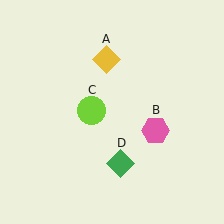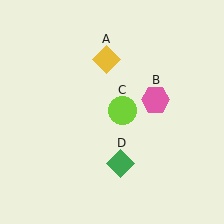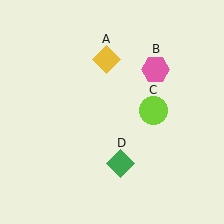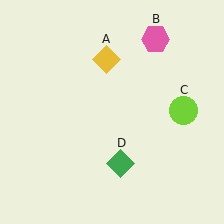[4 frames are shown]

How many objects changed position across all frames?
2 objects changed position: pink hexagon (object B), lime circle (object C).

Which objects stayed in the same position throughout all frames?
Yellow diamond (object A) and green diamond (object D) remained stationary.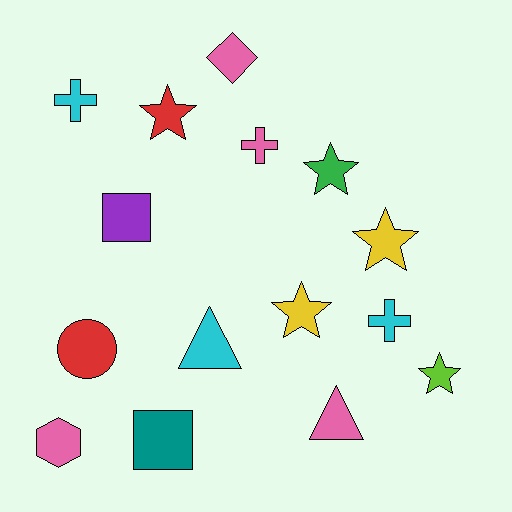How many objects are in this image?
There are 15 objects.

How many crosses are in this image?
There are 3 crosses.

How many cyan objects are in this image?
There are 3 cyan objects.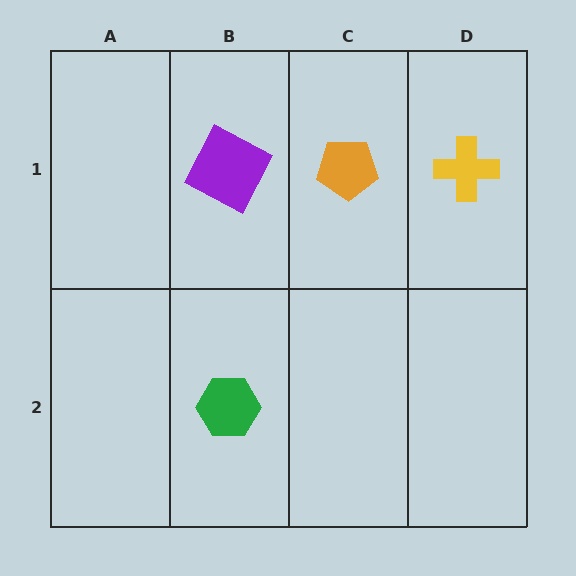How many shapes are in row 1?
3 shapes.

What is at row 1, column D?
A yellow cross.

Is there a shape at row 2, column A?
No, that cell is empty.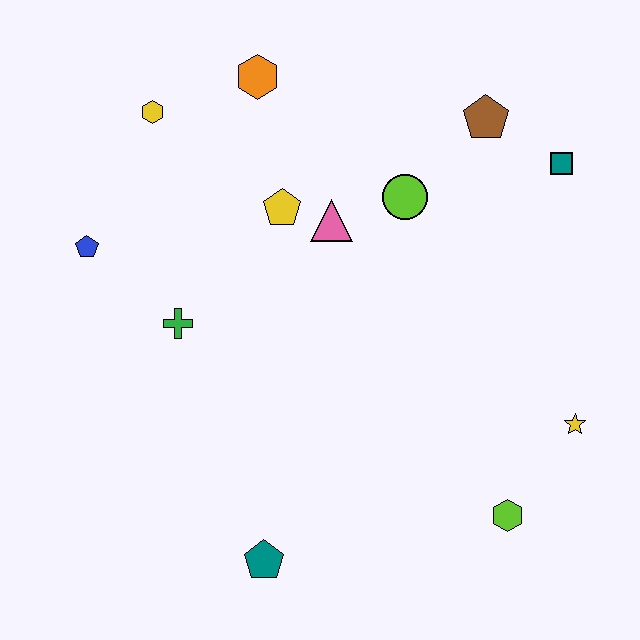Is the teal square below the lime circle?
No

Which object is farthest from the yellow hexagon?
The lime hexagon is farthest from the yellow hexagon.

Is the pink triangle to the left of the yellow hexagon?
No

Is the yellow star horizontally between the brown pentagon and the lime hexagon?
No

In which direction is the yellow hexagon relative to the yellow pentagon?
The yellow hexagon is to the left of the yellow pentagon.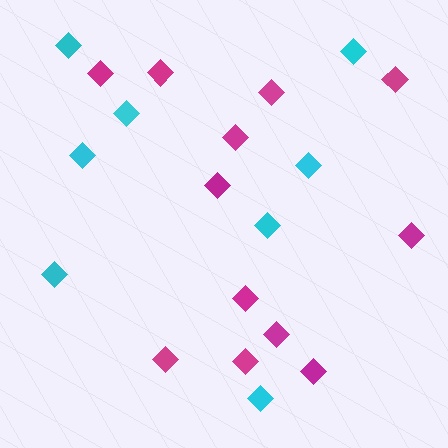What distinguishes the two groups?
There are 2 groups: one group of magenta diamonds (12) and one group of cyan diamonds (8).